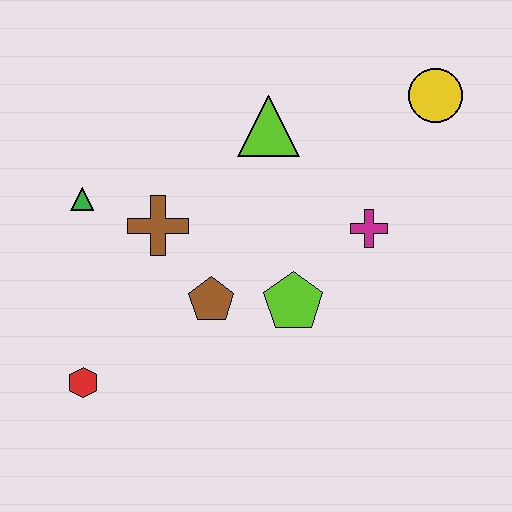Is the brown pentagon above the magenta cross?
No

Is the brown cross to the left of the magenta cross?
Yes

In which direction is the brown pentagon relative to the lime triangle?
The brown pentagon is below the lime triangle.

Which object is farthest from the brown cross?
The yellow circle is farthest from the brown cross.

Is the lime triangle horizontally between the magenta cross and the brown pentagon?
Yes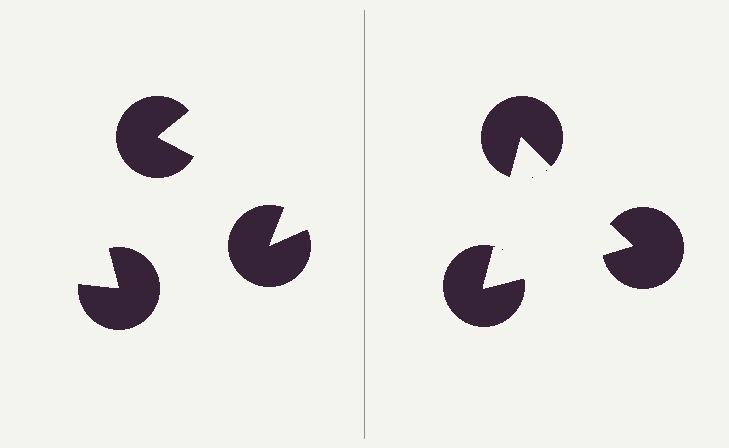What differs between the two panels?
The pac-man discs are positioned identically on both sides; only the wedge orientations differ. On the right they align to a triangle; on the left they are misaligned.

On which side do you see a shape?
An illusory triangle appears on the right side. On the left side the wedge cuts are rotated, so no coherent shape forms.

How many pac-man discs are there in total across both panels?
6 — 3 on each side.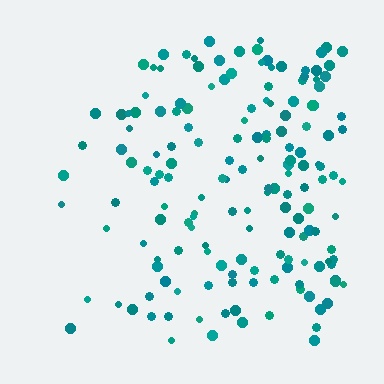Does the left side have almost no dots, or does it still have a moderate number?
Still a moderate number, just noticeably fewer than the right.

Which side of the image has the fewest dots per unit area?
The left.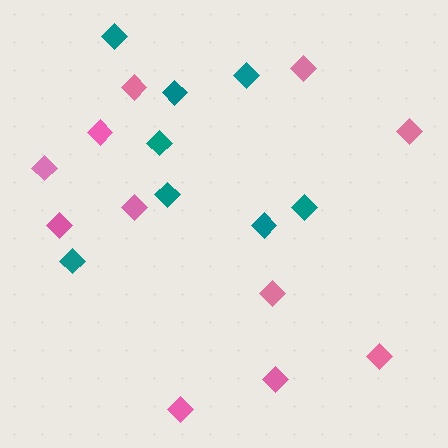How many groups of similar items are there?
There are 2 groups: one group of teal diamonds (8) and one group of pink diamonds (11).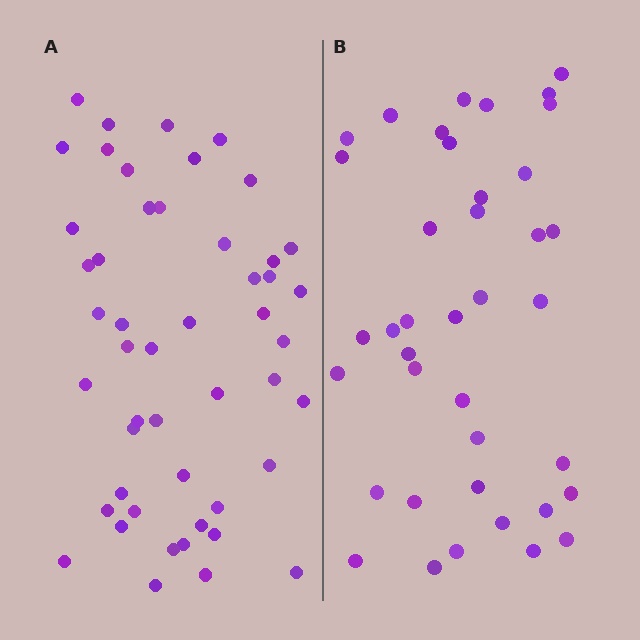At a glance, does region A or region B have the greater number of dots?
Region A (the left region) has more dots.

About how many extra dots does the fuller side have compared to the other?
Region A has roughly 10 or so more dots than region B.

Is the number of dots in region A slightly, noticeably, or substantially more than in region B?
Region A has noticeably more, but not dramatically so. The ratio is roughly 1.3 to 1.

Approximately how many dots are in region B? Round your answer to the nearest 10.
About 40 dots. (The exact count is 39, which rounds to 40.)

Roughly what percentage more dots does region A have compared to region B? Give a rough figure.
About 25% more.